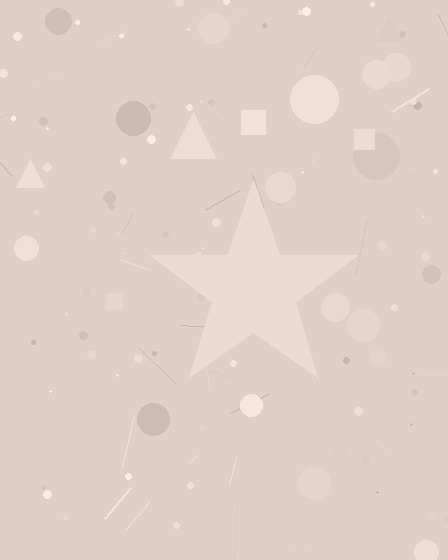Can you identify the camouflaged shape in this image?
The camouflaged shape is a star.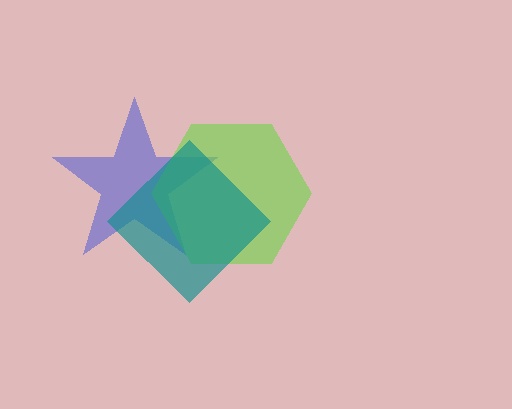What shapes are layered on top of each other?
The layered shapes are: a blue star, a lime hexagon, a teal diamond.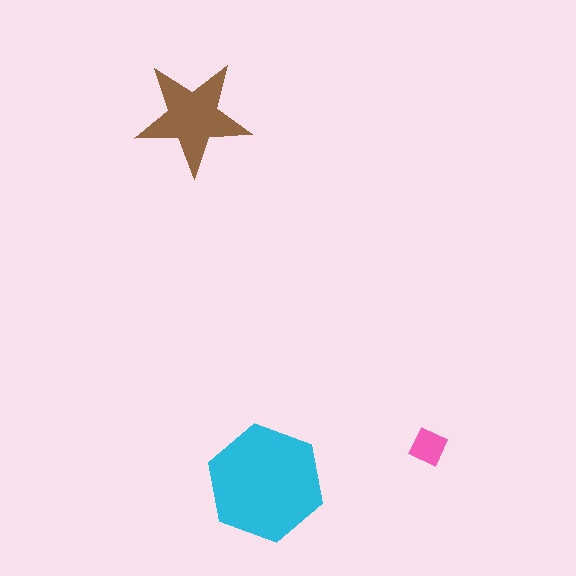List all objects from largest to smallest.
The cyan hexagon, the brown star, the pink square.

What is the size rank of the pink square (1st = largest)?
3rd.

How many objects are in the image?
There are 3 objects in the image.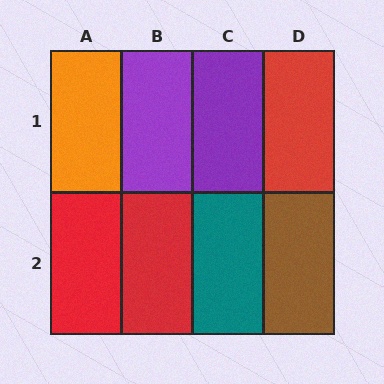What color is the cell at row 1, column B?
Purple.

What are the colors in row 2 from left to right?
Red, red, teal, brown.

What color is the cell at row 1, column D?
Red.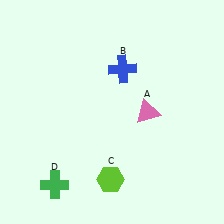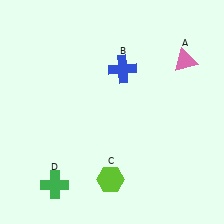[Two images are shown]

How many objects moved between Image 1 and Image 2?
1 object moved between the two images.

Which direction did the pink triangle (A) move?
The pink triangle (A) moved up.